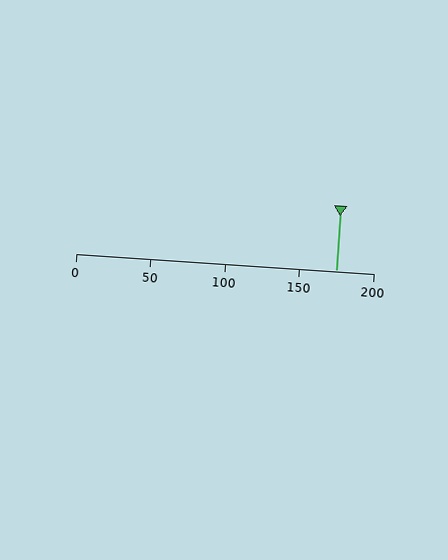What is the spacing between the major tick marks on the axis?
The major ticks are spaced 50 apart.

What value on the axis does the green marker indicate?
The marker indicates approximately 175.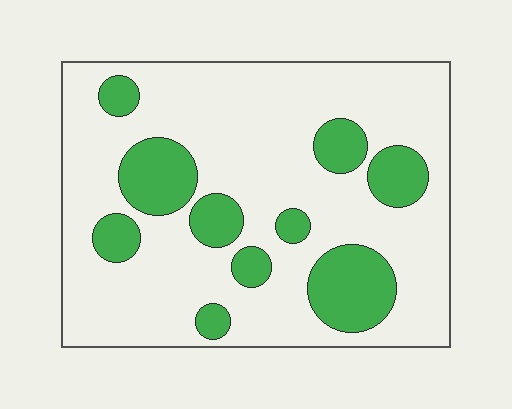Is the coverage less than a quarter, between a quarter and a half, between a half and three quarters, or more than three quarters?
Less than a quarter.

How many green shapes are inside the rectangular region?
10.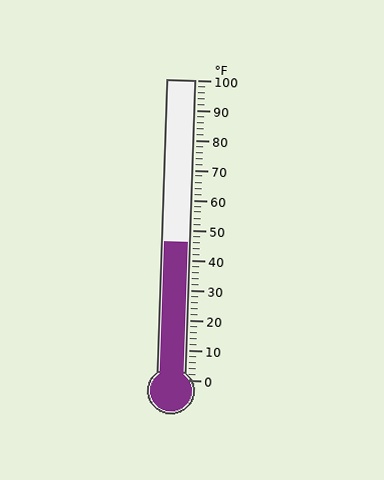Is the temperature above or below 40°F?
The temperature is above 40°F.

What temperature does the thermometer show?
The thermometer shows approximately 46°F.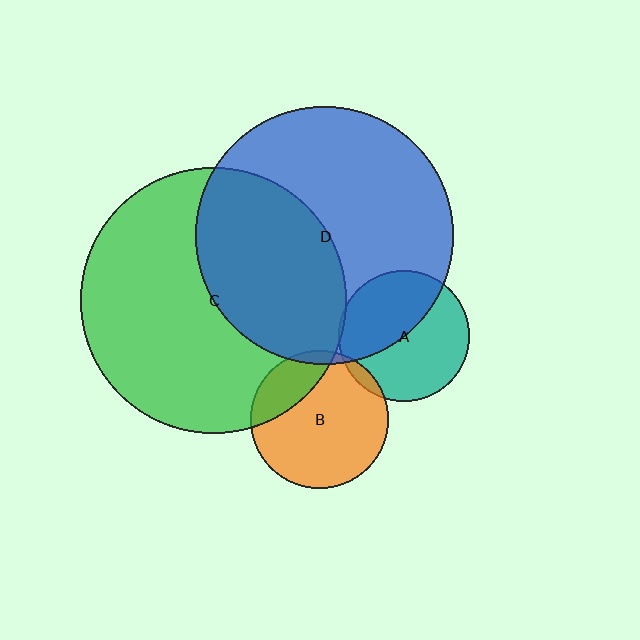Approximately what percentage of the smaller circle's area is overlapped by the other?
Approximately 5%.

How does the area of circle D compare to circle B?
Approximately 3.5 times.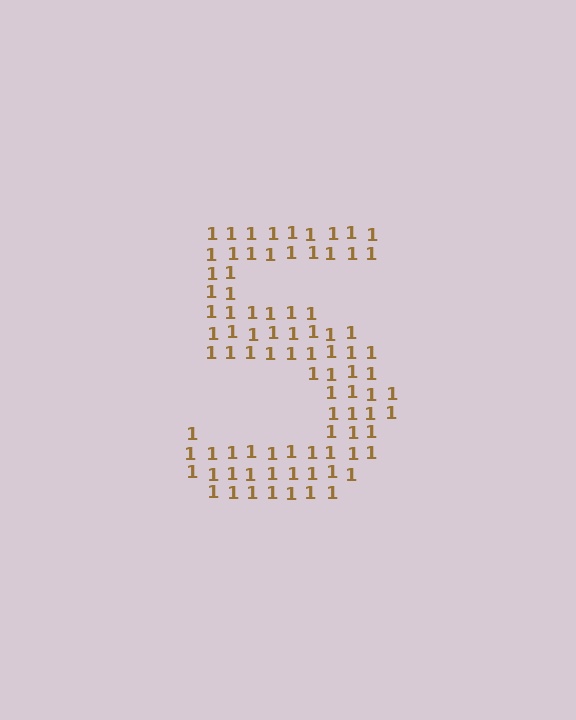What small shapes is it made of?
It is made of small digit 1's.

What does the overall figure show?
The overall figure shows the digit 5.